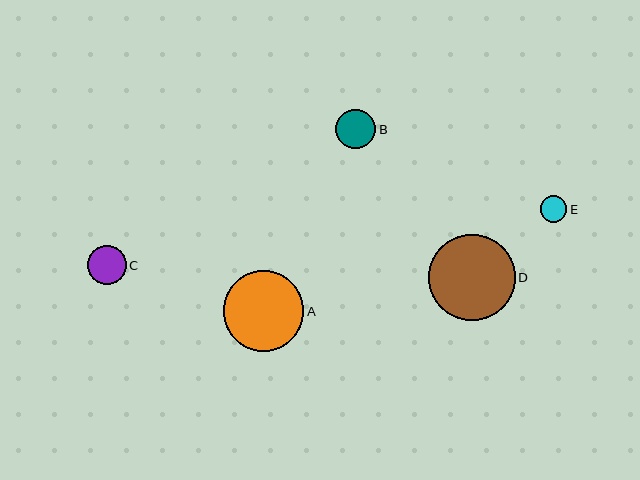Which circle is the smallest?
Circle E is the smallest with a size of approximately 26 pixels.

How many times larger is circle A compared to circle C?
Circle A is approximately 2.1 times the size of circle C.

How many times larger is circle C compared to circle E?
Circle C is approximately 1.5 times the size of circle E.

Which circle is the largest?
Circle D is the largest with a size of approximately 87 pixels.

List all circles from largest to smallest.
From largest to smallest: D, A, B, C, E.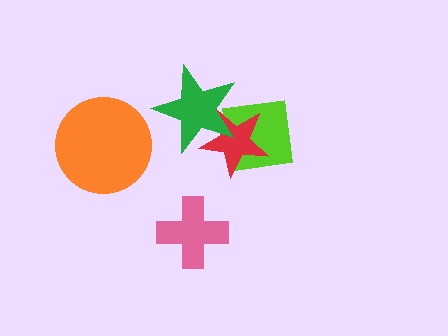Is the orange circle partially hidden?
No, no other shape covers it.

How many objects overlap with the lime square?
2 objects overlap with the lime square.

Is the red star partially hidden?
Yes, it is partially covered by another shape.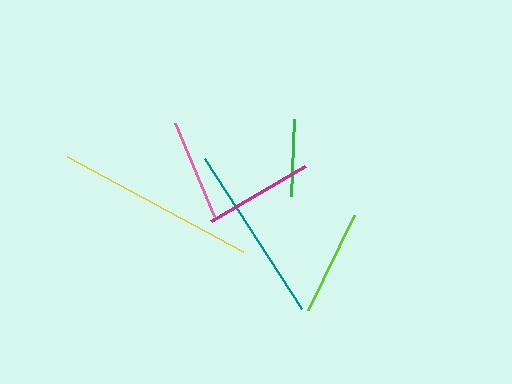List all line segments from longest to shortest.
From longest to shortest: yellow, teal, magenta, lime, pink, green.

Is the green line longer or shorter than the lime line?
The lime line is longer than the green line.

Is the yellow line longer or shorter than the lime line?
The yellow line is longer than the lime line.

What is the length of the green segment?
The green segment is approximately 77 pixels long.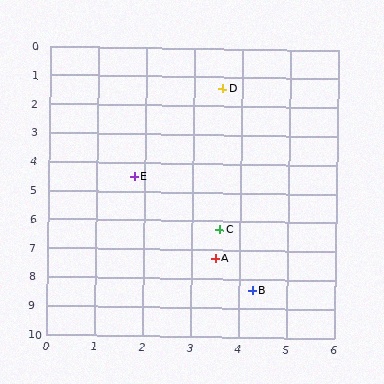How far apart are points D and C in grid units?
Points D and C are about 4.9 grid units apart.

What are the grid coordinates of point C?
Point C is at approximately (3.6, 6.3).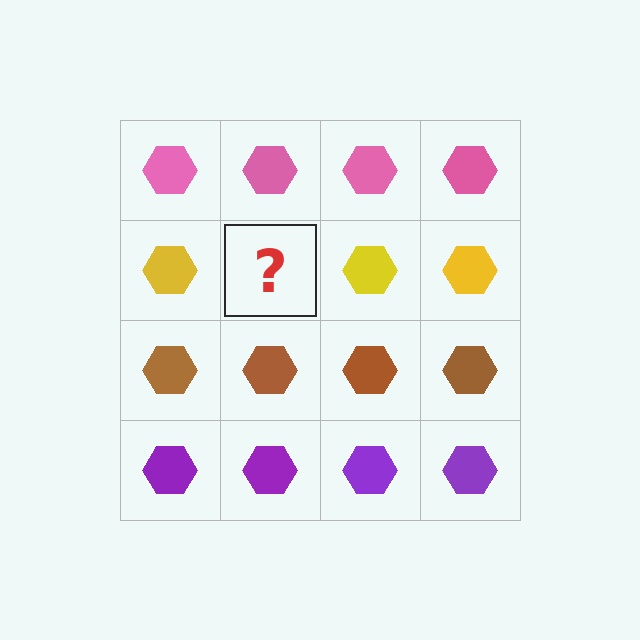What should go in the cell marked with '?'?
The missing cell should contain a yellow hexagon.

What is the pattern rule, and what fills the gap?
The rule is that each row has a consistent color. The gap should be filled with a yellow hexagon.